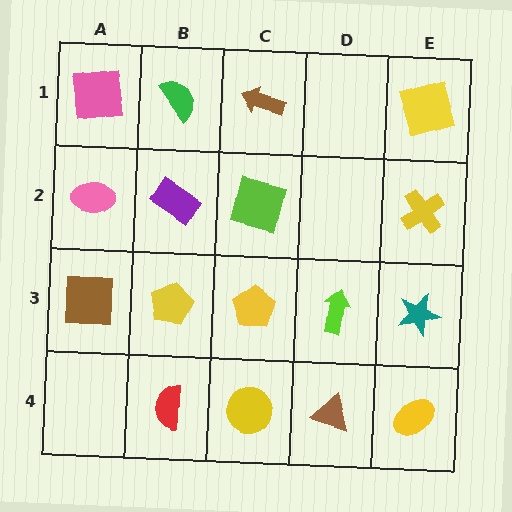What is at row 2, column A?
A pink ellipse.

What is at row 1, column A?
A pink square.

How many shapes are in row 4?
4 shapes.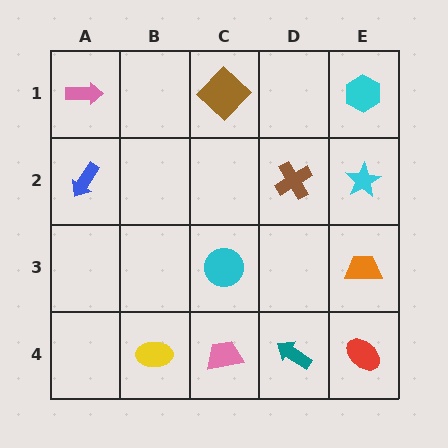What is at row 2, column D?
A brown cross.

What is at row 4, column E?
A red ellipse.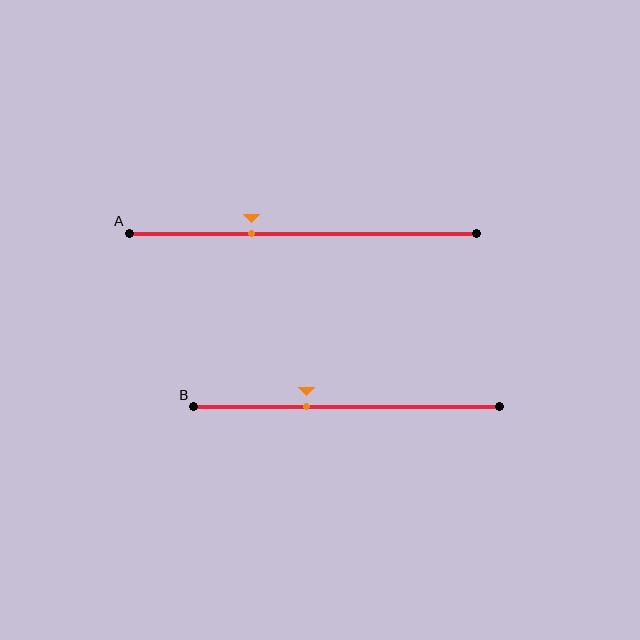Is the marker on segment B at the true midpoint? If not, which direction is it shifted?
No, the marker on segment B is shifted to the left by about 13% of the segment length.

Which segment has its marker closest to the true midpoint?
Segment B has its marker closest to the true midpoint.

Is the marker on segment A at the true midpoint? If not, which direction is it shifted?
No, the marker on segment A is shifted to the left by about 15% of the segment length.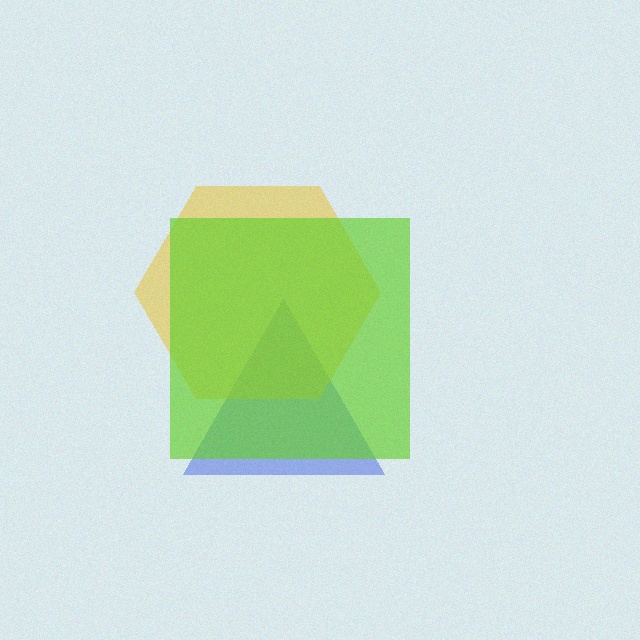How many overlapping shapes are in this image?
There are 3 overlapping shapes in the image.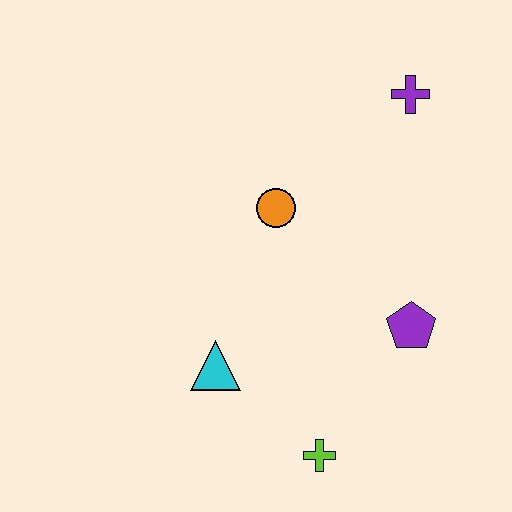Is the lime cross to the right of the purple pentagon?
No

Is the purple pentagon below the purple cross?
Yes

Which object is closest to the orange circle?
The cyan triangle is closest to the orange circle.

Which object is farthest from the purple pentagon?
The purple cross is farthest from the purple pentagon.